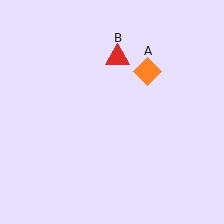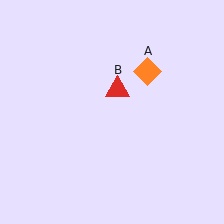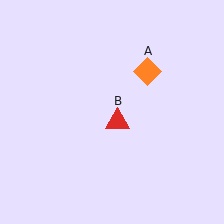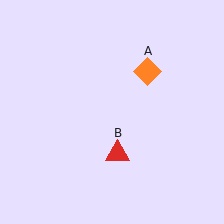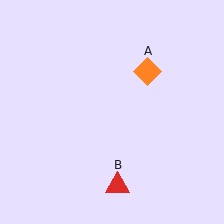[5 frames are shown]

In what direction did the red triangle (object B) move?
The red triangle (object B) moved down.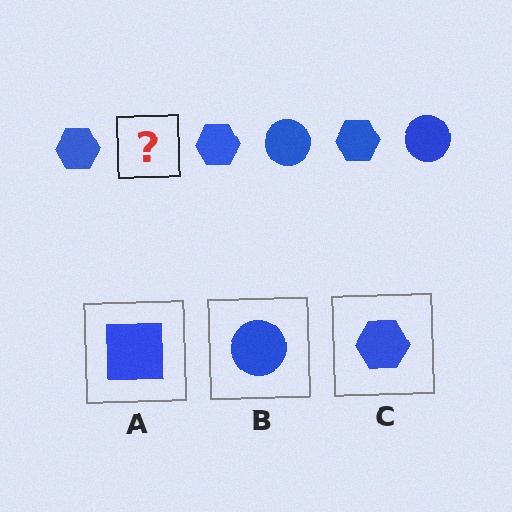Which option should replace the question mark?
Option B.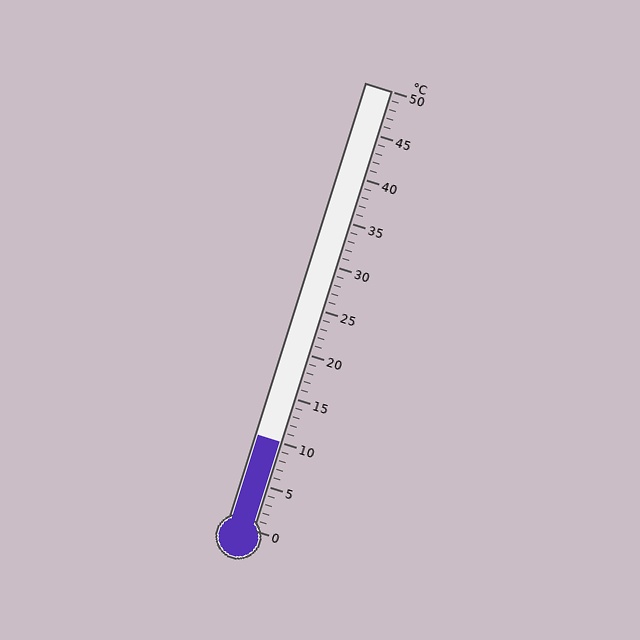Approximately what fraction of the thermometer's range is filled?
The thermometer is filled to approximately 20% of its range.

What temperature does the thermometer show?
The thermometer shows approximately 10°C.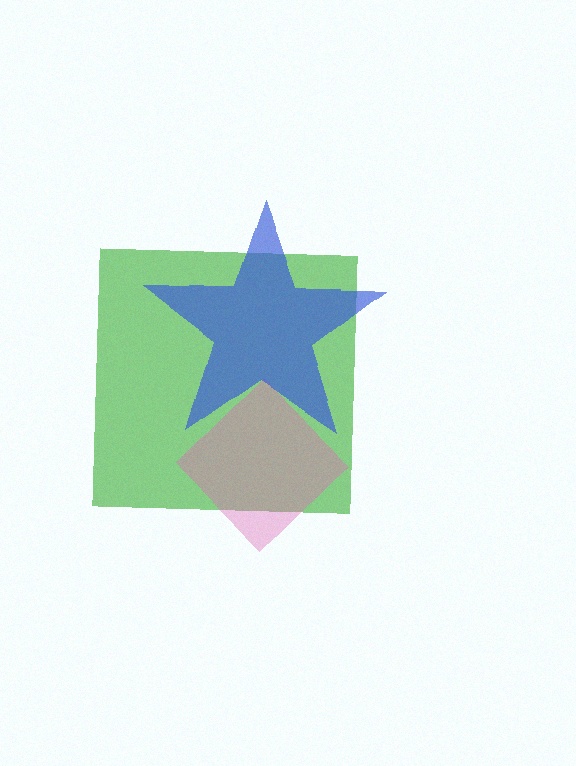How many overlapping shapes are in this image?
There are 3 overlapping shapes in the image.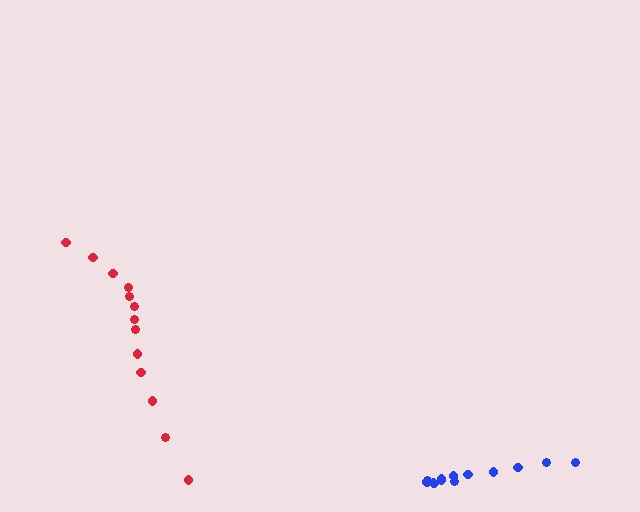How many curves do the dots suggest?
There are 2 distinct paths.